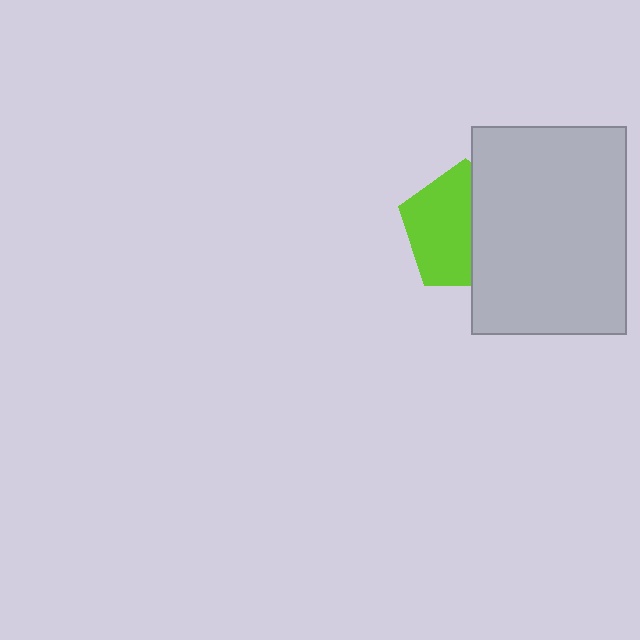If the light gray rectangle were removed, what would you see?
You would see the complete lime pentagon.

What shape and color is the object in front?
The object in front is a light gray rectangle.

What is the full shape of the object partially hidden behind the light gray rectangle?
The partially hidden object is a lime pentagon.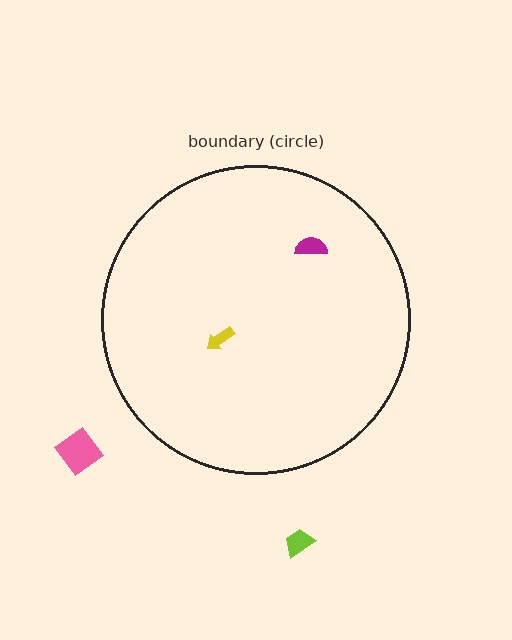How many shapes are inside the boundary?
2 inside, 2 outside.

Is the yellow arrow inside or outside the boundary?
Inside.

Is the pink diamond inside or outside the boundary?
Outside.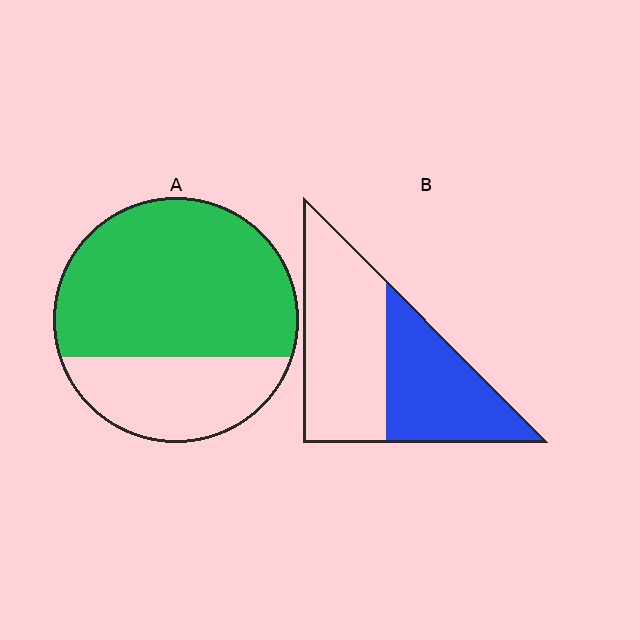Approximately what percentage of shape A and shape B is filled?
A is approximately 70% and B is approximately 45%.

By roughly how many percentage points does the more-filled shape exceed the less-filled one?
By roughly 25 percentage points (A over B).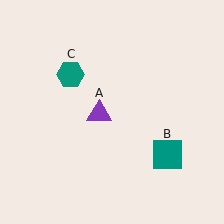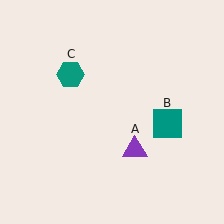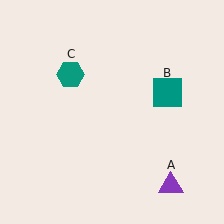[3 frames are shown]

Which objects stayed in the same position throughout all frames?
Teal hexagon (object C) remained stationary.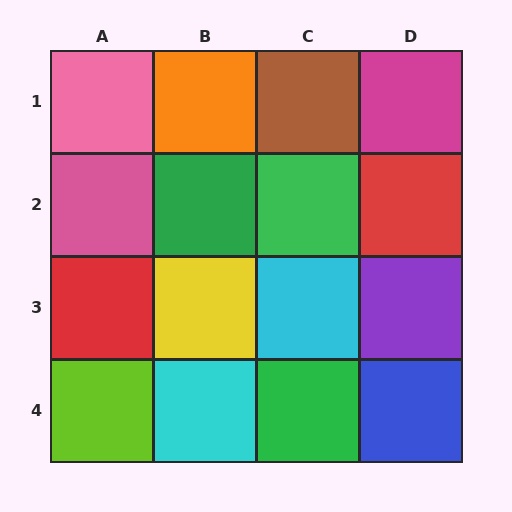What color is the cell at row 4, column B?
Cyan.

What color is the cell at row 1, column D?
Magenta.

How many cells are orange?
1 cell is orange.